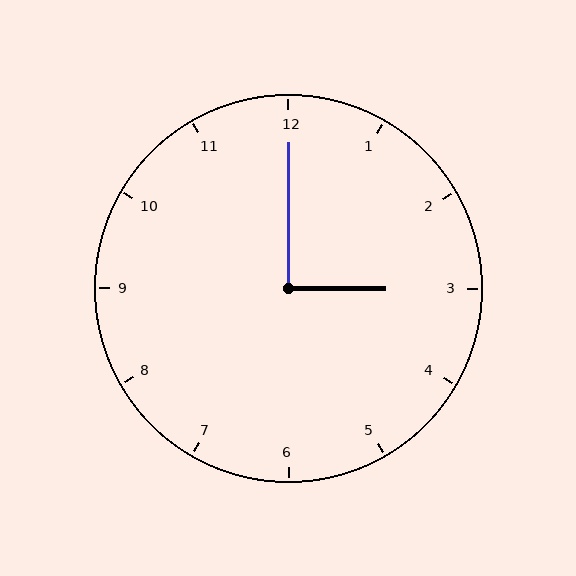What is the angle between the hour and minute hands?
Approximately 90 degrees.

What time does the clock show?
3:00.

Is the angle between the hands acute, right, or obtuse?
It is right.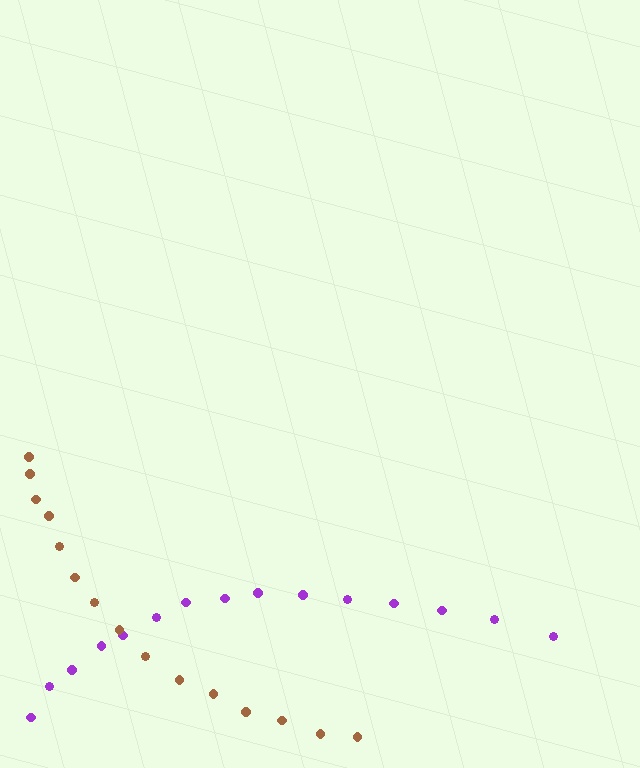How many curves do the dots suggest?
There are 2 distinct paths.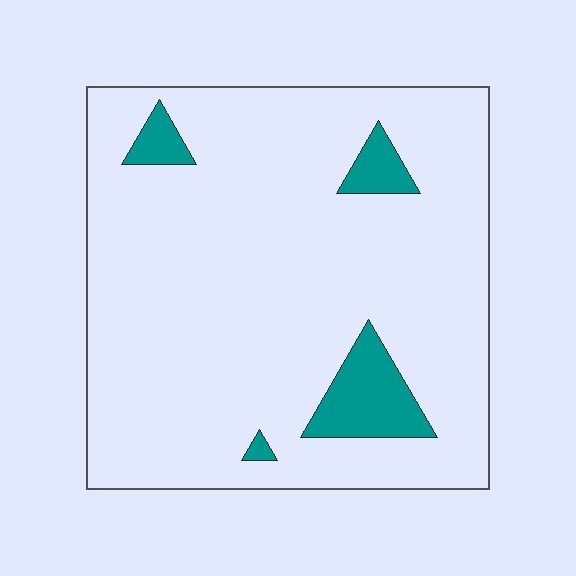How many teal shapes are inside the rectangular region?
4.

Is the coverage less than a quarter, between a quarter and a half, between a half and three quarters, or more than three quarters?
Less than a quarter.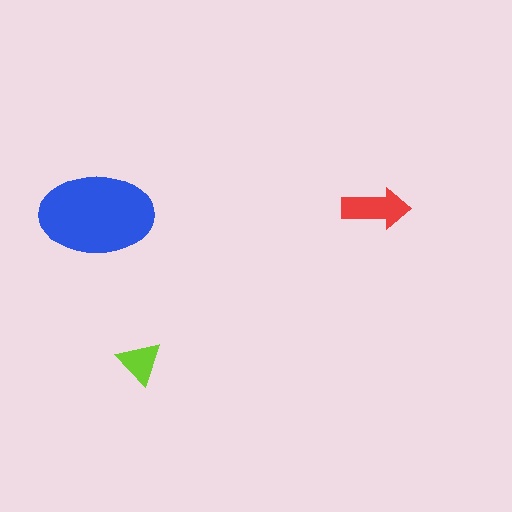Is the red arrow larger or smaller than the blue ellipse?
Smaller.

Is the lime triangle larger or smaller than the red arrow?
Smaller.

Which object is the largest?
The blue ellipse.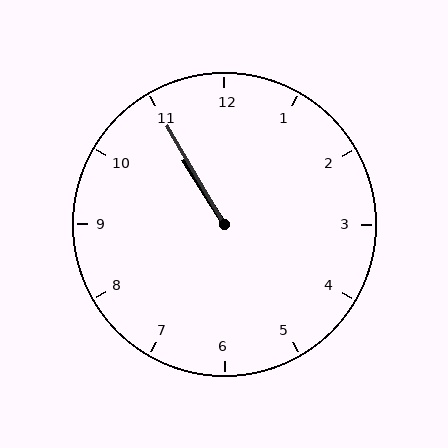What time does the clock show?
10:55.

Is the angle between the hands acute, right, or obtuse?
It is acute.